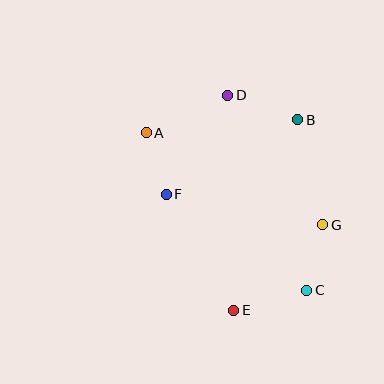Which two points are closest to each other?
Points A and F are closest to each other.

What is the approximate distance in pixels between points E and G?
The distance between E and G is approximately 123 pixels.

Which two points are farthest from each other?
Points A and C are farthest from each other.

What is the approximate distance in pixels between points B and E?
The distance between B and E is approximately 201 pixels.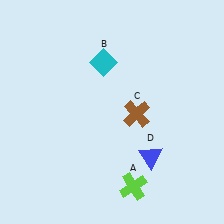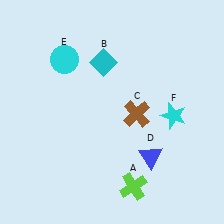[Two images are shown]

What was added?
A cyan circle (E), a cyan star (F) were added in Image 2.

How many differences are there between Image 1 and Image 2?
There are 2 differences between the two images.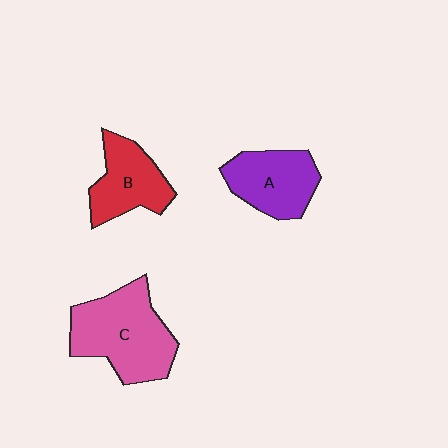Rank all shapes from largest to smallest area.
From largest to smallest: C (pink), A (purple), B (red).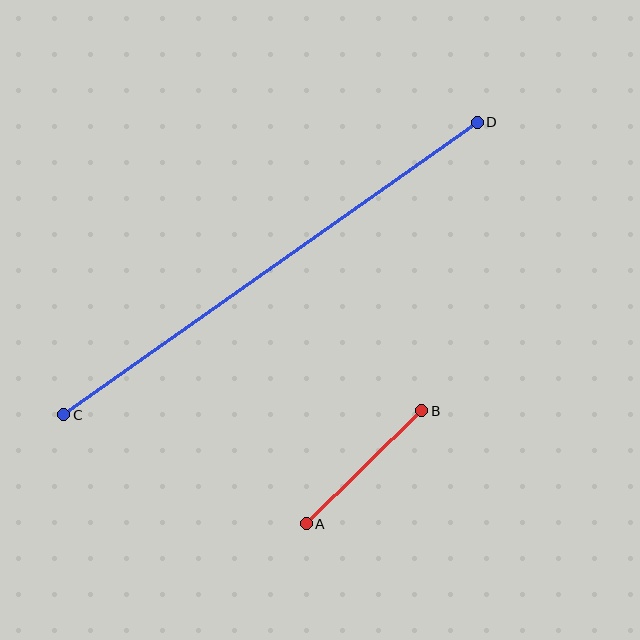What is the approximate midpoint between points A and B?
The midpoint is at approximately (364, 467) pixels.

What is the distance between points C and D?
The distance is approximately 507 pixels.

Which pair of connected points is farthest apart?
Points C and D are farthest apart.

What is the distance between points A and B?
The distance is approximately 162 pixels.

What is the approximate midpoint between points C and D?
The midpoint is at approximately (271, 269) pixels.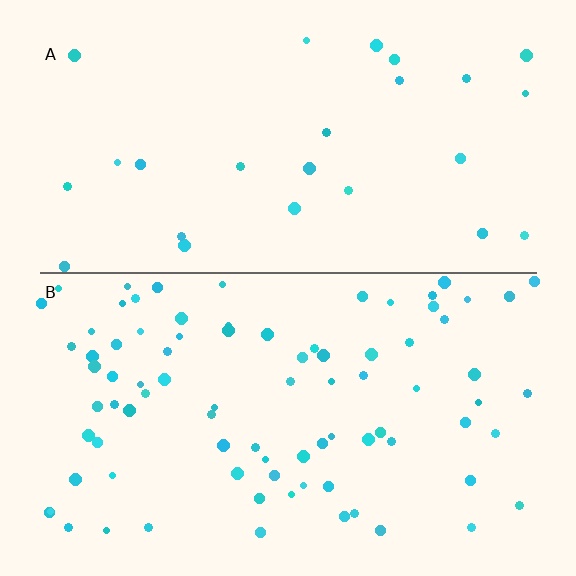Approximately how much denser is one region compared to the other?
Approximately 3.3× — region B over region A.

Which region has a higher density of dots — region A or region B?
B (the bottom).